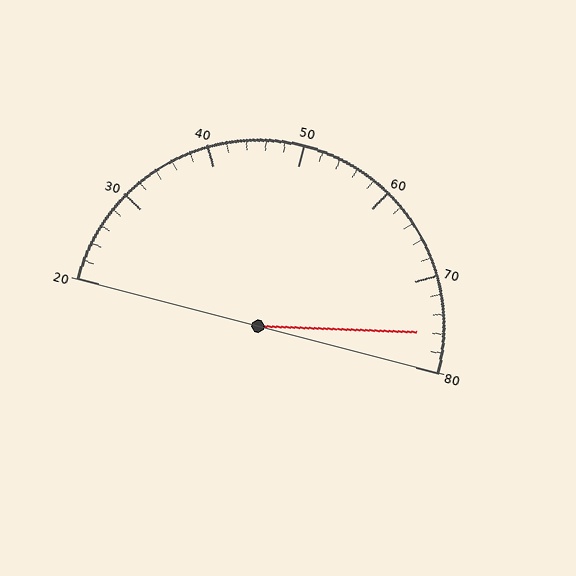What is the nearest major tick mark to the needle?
The nearest major tick mark is 80.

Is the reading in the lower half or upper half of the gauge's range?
The reading is in the upper half of the range (20 to 80).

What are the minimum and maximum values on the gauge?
The gauge ranges from 20 to 80.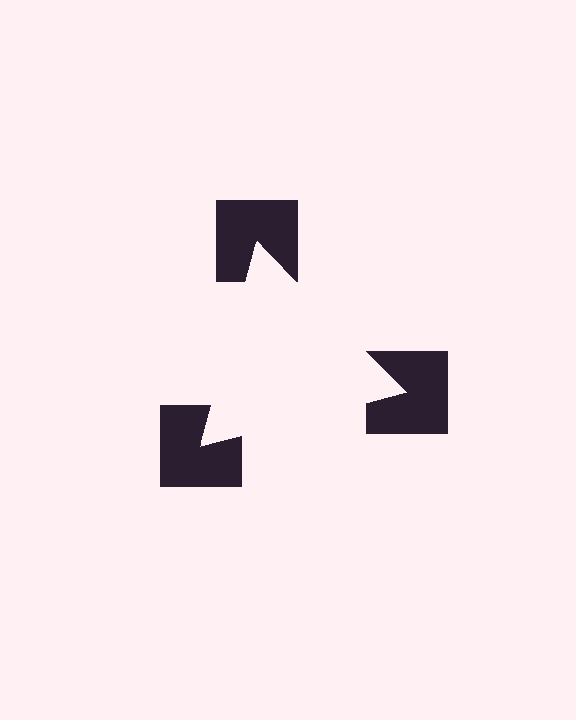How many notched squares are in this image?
There are 3 — one at each vertex of the illusory triangle.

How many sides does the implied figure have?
3 sides.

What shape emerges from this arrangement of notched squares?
An illusory triangle — its edges are inferred from the aligned wedge cuts in the notched squares, not physically drawn.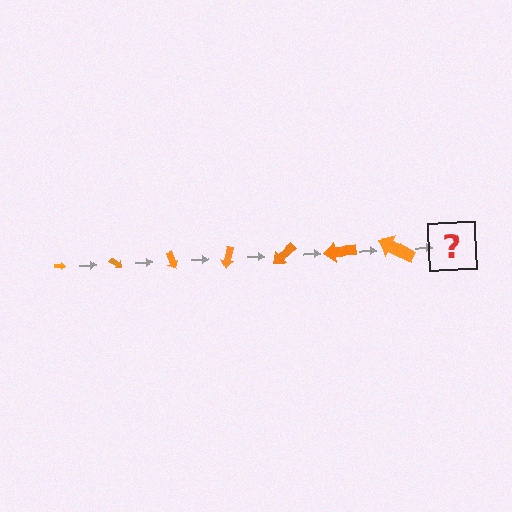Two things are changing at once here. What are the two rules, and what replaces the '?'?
The two rules are that the arrow grows larger each step and it rotates 35 degrees each step. The '?' should be an arrow, larger than the previous one and rotated 245 degrees from the start.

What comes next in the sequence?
The next element should be an arrow, larger than the previous one and rotated 245 degrees from the start.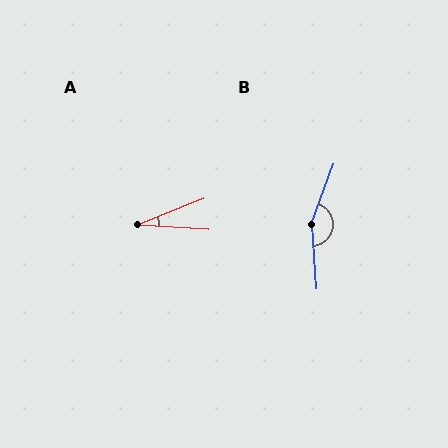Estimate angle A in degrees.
Approximately 24 degrees.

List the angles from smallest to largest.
A (24°), B (156°).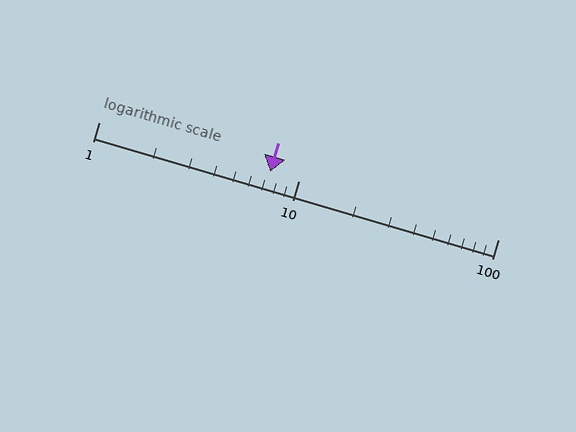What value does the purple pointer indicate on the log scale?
The pointer indicates approximately 7.2.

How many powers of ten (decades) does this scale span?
The scale spans 2 decades, from 1 to 100.